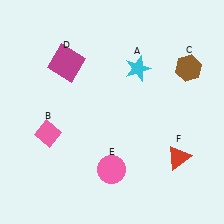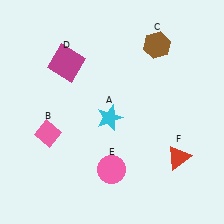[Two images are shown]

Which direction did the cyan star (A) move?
The cyan star (A) moved down.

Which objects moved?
The objects that moved are: the cyan star (A), the brown hexagon (C).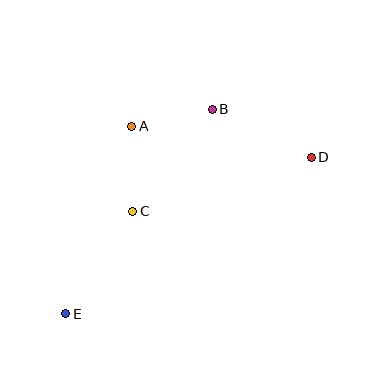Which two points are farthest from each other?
Points D and E are farthest from each other.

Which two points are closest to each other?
Points A and B are closest to each other.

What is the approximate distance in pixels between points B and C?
The distance between B and C is approximately 129 pixels.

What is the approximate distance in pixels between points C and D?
The distance between C and D is approximately 186 pixels.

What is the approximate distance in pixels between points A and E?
The distance between A and E is approximately 198 pixels.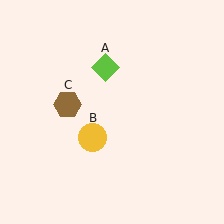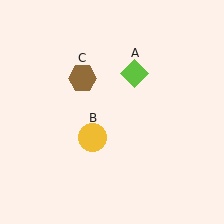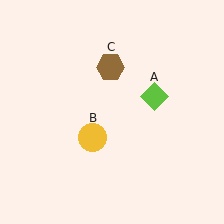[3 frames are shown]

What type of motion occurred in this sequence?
The lime diamond (object A), brown hexagon (object C) rotated clockwise around the center of the scene.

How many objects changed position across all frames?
2 objects changed position: lime diamond (object A), brown hexagon (object C).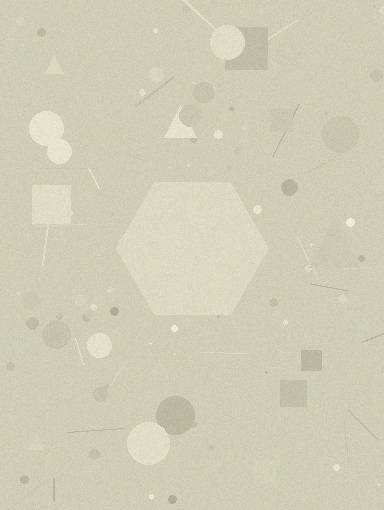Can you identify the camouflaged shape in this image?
The camouflaged shape is a hexagon.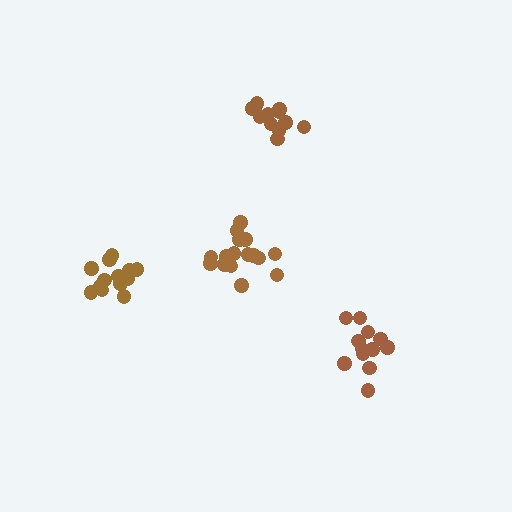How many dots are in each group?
Group 1: 12 dots, Group 2: 16 dots, Group 3: 13 dots, Group 4: 11 dots (52 total).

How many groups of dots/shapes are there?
There are 4 groups.